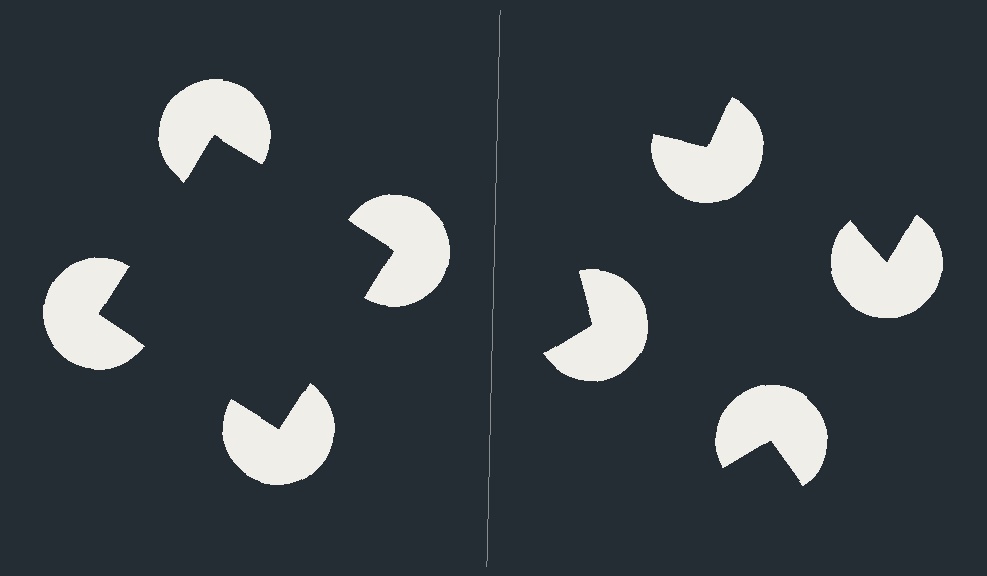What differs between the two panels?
The pac-man discs are positioned identically on both sides; only the wedge orientations differ. On the left they align to a square; on the right they are misaligned.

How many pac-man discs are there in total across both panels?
8 — 4 on each side.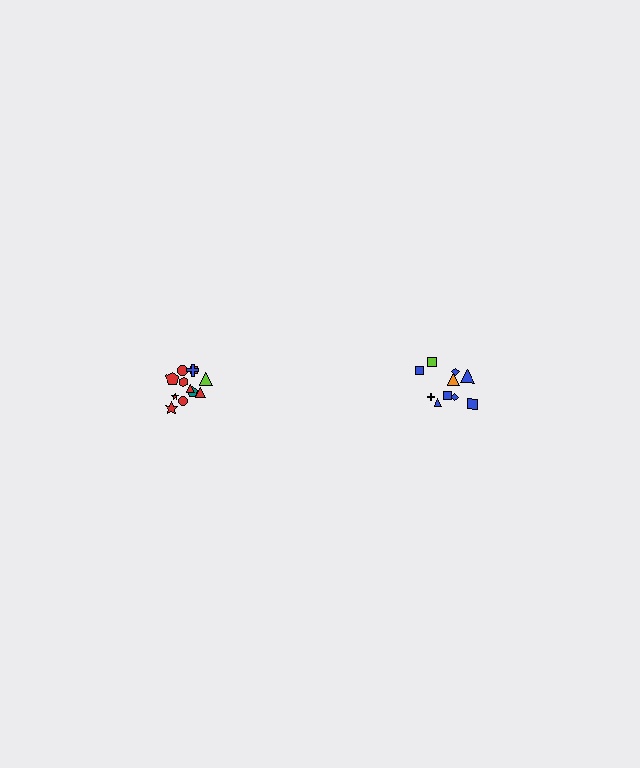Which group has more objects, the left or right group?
The left group.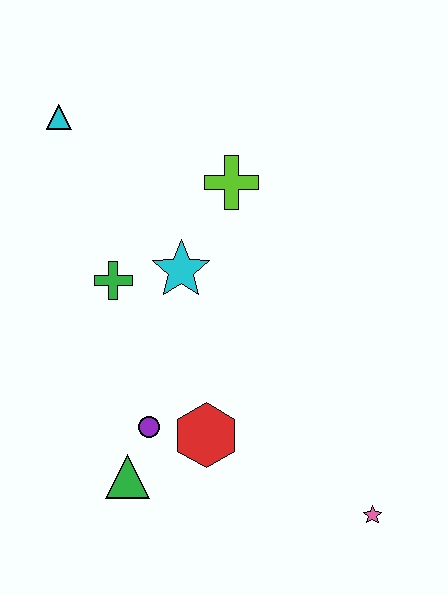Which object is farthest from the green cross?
The pink star is farthest from the green cross.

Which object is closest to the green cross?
The cyan star is closest to the green cross.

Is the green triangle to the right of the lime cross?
No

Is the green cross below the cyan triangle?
Yes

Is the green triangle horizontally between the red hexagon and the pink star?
No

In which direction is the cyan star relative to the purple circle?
The cyan star is above the purple circle.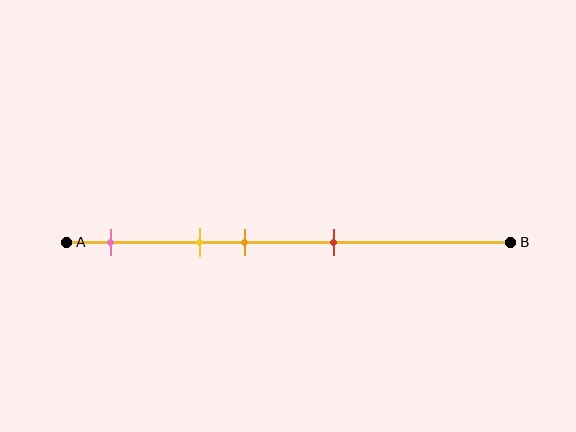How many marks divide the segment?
There are 4 marks dividing the segment.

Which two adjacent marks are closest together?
The yellow and orange marks are the closest adjacent pair.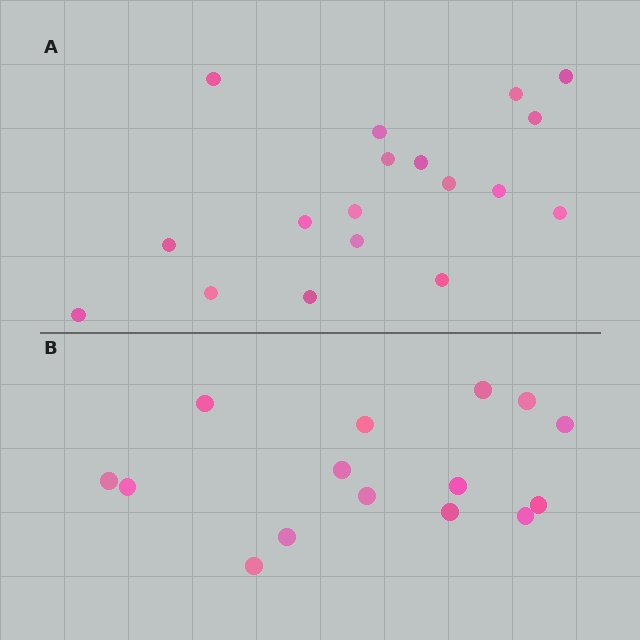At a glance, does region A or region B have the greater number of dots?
Region A (the top region) has more dots.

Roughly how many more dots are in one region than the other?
Region A has just a few more — roughly 2 or 3 more dots than region B.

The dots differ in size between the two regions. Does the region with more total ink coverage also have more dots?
No. Region B has more total ink coverage because its dots are larger, but region A actually contains more individual dots. Total area can be misleading — the number of items is what matters here.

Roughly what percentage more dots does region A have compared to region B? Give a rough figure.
About 20% more.